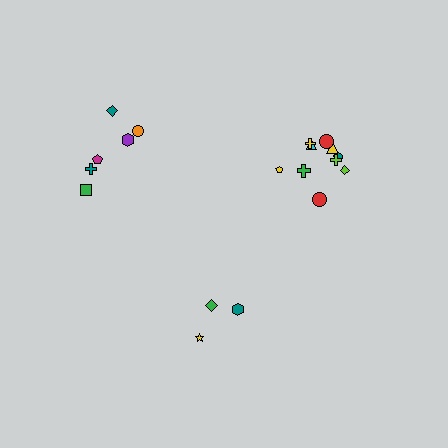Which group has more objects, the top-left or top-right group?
The top-right group.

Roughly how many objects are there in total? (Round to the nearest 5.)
Roughly 20 objects in total.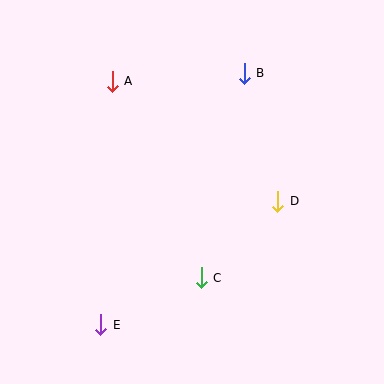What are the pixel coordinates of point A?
Point A is at (112, 81).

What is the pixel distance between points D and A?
The distance between D and A is 205 pixels.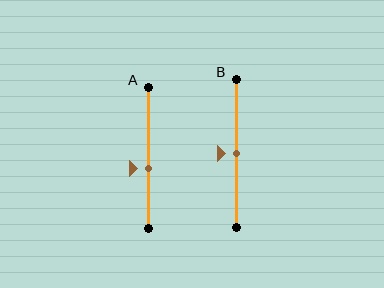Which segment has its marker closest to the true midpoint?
Segment B has its marker closest to the true midpoint.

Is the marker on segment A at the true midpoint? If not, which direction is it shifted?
No, the marker on segment A is shifted downward by about 8% of the segment length.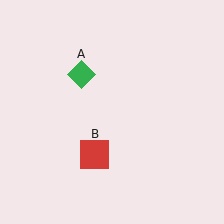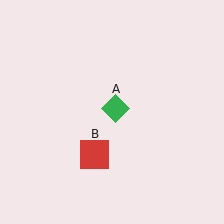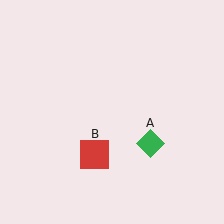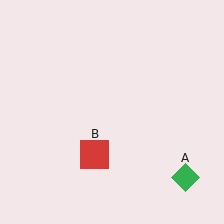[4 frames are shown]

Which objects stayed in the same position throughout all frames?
Red square (object B) remained stationary.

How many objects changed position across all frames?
1 object changed position: green diamond (object A).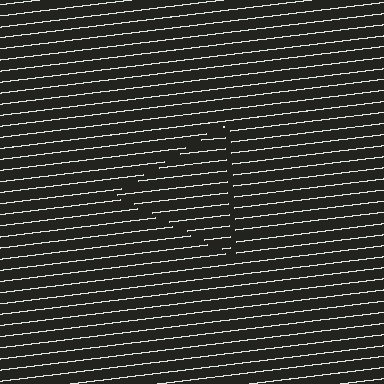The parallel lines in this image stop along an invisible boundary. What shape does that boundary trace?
An illusory triangle. The interior of the shape contains the same grating, shifted by half a period — the contour is defined by the phase discontinuity where line-ends from the inner and outer gratings abut.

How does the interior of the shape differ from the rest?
The interior of the shape contains the same grating, shifted by half a period — the contour is defined by the phase discontinuity where line-ends from the inner and outer gratings abut.